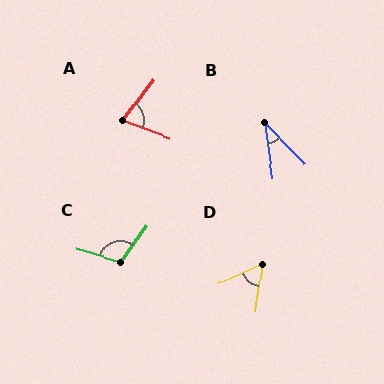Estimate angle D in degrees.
Approximately 57 degrees.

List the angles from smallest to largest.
B (37°), D (57°), A (73°), C (111°).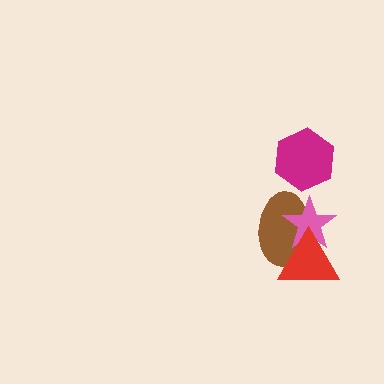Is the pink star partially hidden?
Yes, it is partially covered by another shape.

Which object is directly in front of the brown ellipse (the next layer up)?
The pink star is directly in front of the brown ellipse.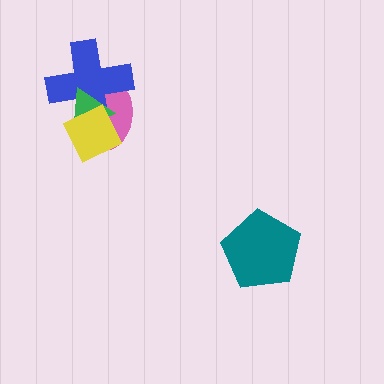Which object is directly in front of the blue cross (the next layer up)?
The green triangle is directly in front of the blue cross.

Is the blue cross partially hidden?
Yes, it is partially covered by another shape.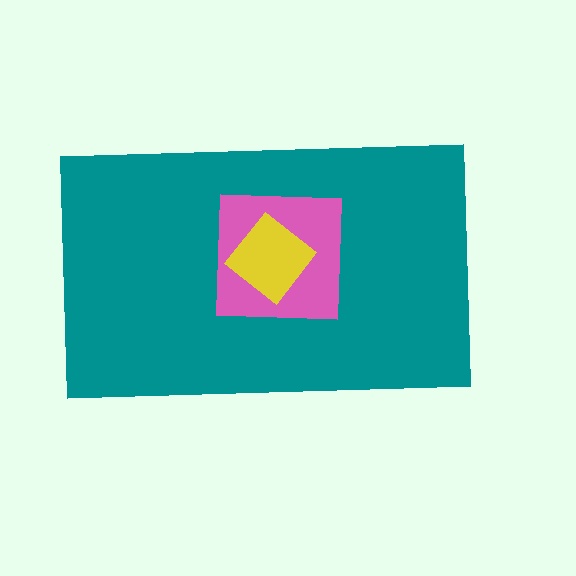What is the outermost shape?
The teal rectangle.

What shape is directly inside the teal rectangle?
The pink square.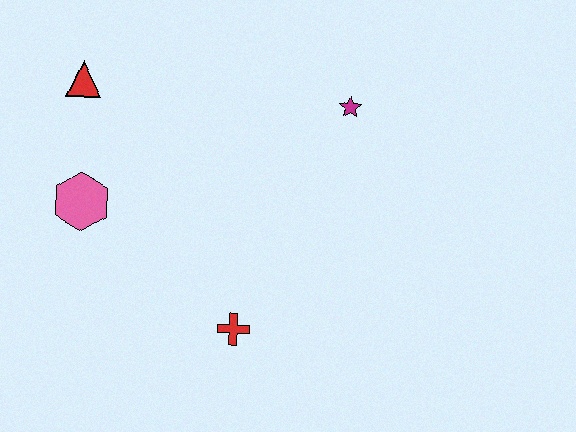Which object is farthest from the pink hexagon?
The magenta star is farthest from the pink hexagon.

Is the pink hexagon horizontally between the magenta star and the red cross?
No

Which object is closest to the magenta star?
The red cross is closest to the magenta star.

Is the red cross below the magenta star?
Yes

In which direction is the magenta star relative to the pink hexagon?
The magenta star is to the right of the pink hexagon.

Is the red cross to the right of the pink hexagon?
Yes